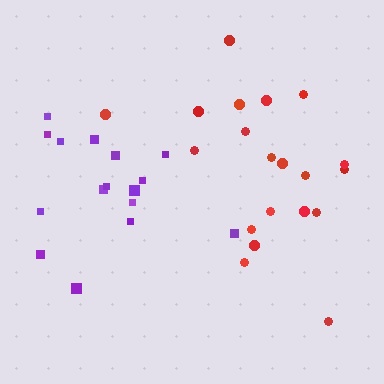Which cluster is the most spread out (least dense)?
Red.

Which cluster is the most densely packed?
Purple.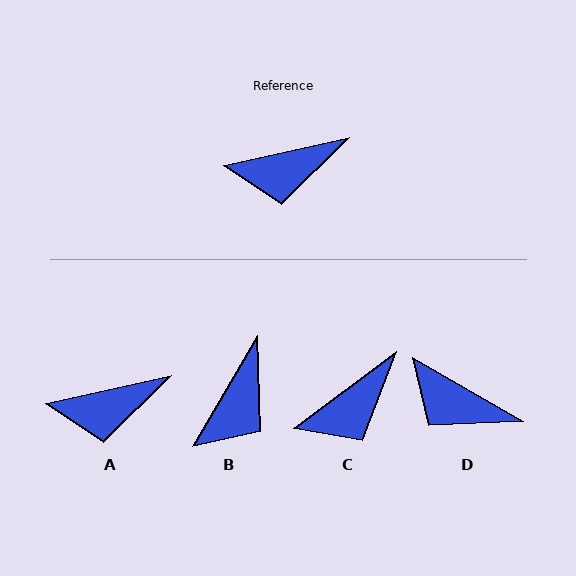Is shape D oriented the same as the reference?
No, it is off by about 42 degrees.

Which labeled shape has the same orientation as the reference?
A.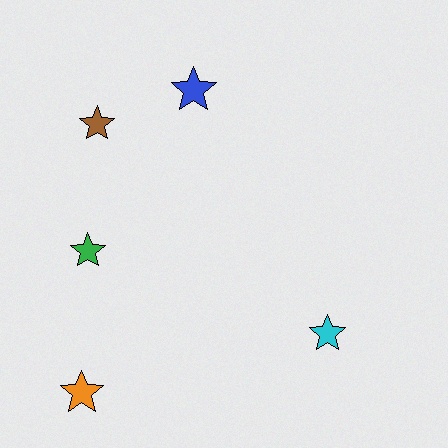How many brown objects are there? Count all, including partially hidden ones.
There is 1 brown object.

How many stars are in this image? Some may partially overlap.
There are 5 stars.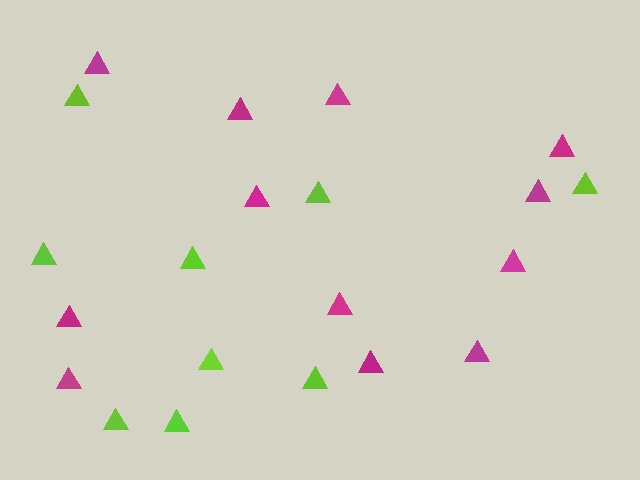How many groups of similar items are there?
There are 2 groups: one group of magenta triangles (12) and one group of lime triangles (9).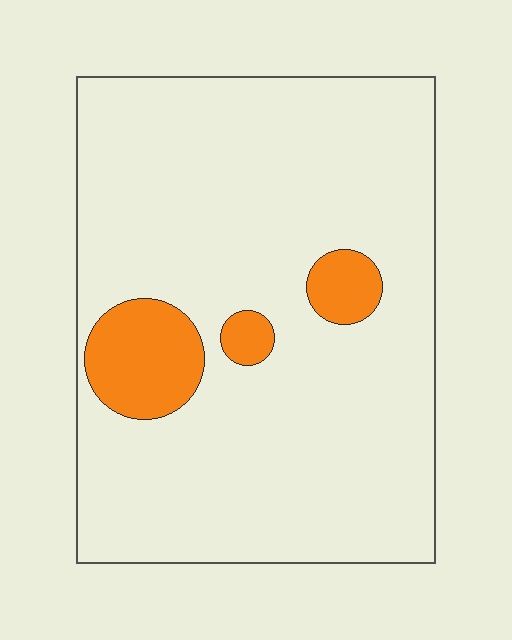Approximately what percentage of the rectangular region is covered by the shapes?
Approximately 10%.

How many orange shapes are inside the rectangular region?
3.